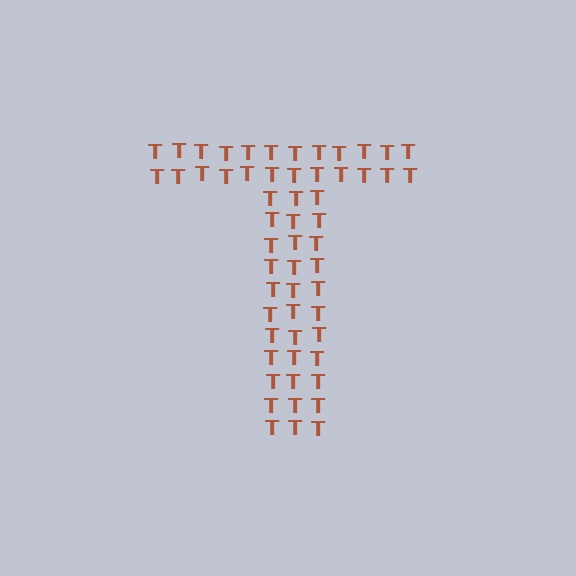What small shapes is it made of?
It is made of small letter T's.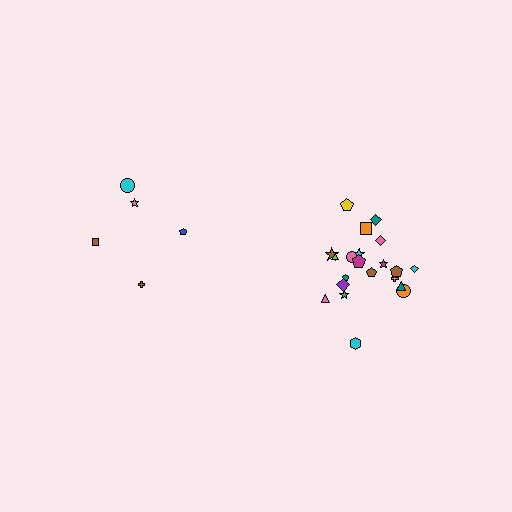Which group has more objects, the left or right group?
The right group.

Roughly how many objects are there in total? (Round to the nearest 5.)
Roughly 25 objects in total.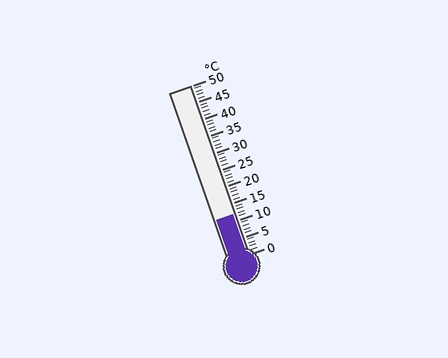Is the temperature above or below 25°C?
The temperature is below 25°C.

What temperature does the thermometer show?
The thermometer shows approximately 12°C.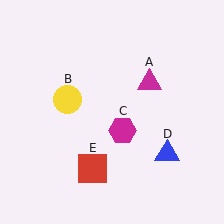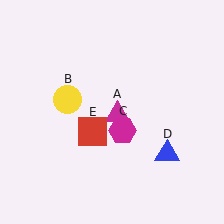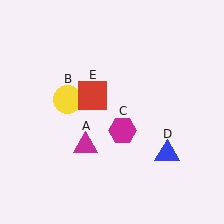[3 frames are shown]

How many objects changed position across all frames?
2 objects changed position: magenta triangle (object A), red square (object E).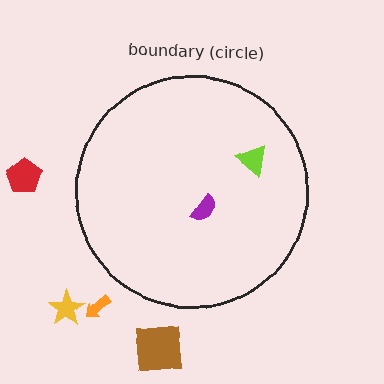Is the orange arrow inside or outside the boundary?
Outside.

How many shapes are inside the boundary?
2 inside, 4 outside.